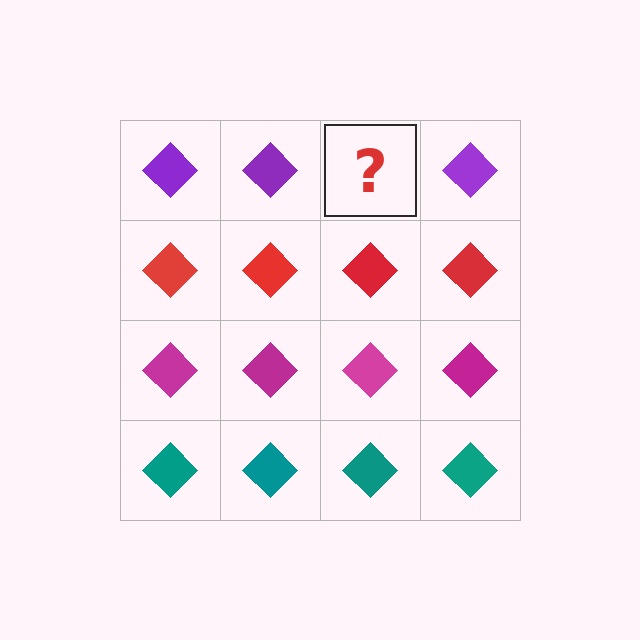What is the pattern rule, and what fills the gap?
The rule is that each row has a consistent color. The gap should be filled with a purple diamond.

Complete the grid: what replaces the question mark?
The question mark should be replaced with a purple diamond.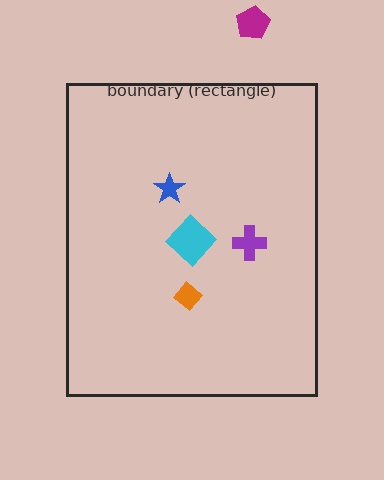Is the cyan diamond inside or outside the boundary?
Inside.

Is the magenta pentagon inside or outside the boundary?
Outside.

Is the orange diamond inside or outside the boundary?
Inside.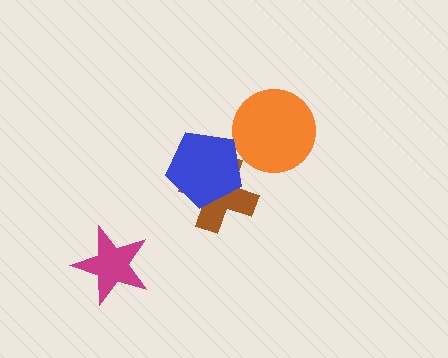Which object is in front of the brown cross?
The blue pentagon is in front of the brown cross.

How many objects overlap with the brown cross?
1 object overlaps with the brown cross.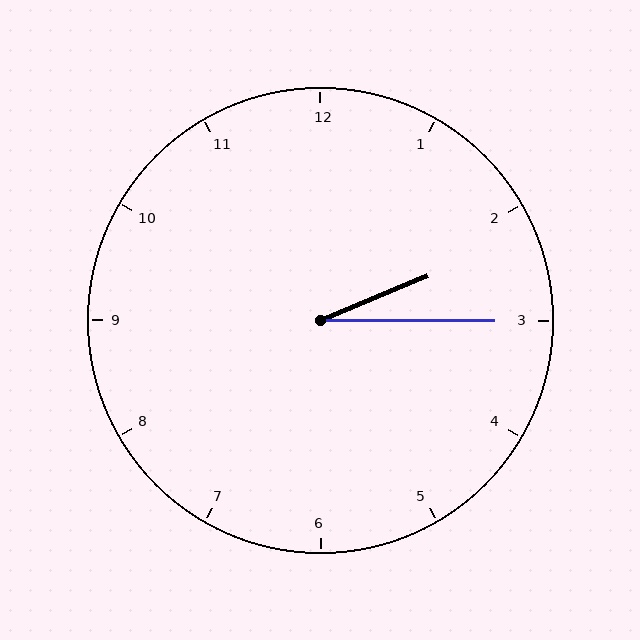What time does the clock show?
2:15.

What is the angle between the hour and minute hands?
Approximately 22 degrees.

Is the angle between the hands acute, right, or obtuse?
It is acute.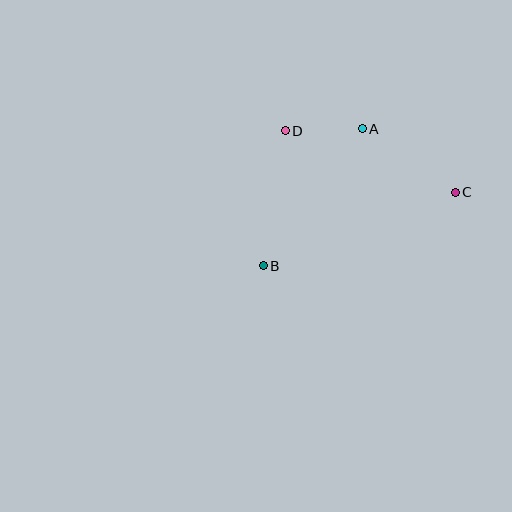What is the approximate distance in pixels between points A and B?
The distance between A and B is approximately 169 pixels.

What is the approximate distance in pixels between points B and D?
The distance between B and D is approximately 136 pixels.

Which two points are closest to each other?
Points A and D are closest to each other.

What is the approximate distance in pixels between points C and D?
The distance between C and D is approximately 180 pixels.